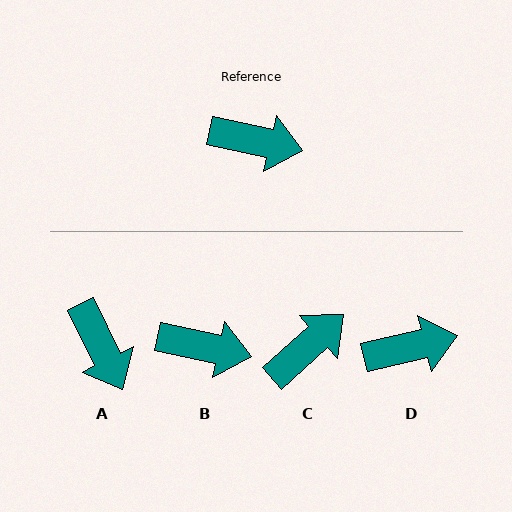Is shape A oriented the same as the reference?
No, it is off by about 51 degrees.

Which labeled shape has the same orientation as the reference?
B.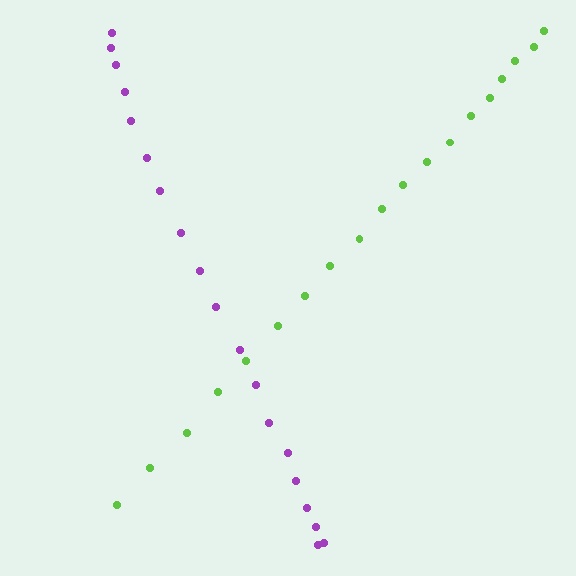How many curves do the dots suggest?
There are 2 distinct paths.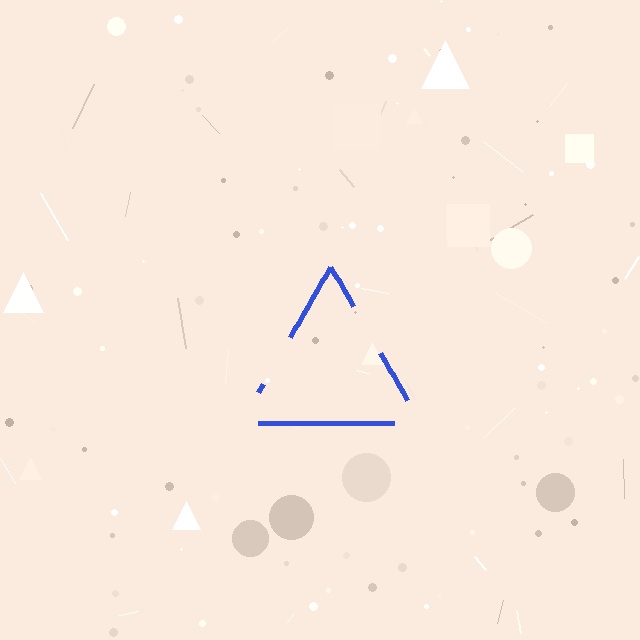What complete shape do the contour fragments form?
The contour fragments form a triangle.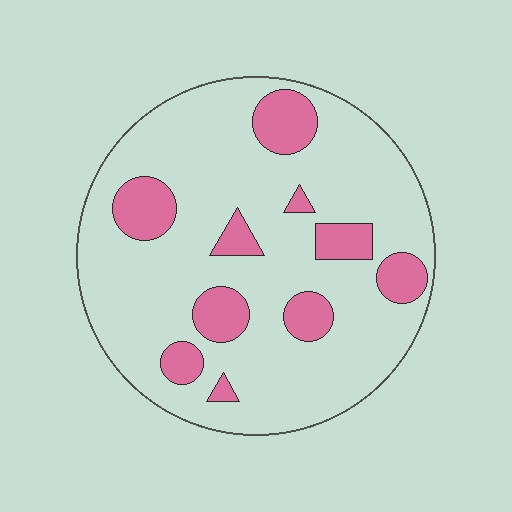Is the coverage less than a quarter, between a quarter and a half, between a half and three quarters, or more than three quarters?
Less than a quarter.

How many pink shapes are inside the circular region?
10.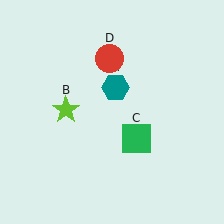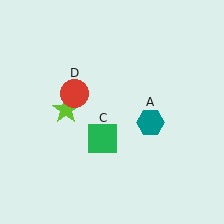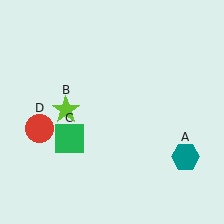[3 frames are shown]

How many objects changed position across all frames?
3 objects changed position: teal hexagon (object A), green square (object C), red circle (object D).